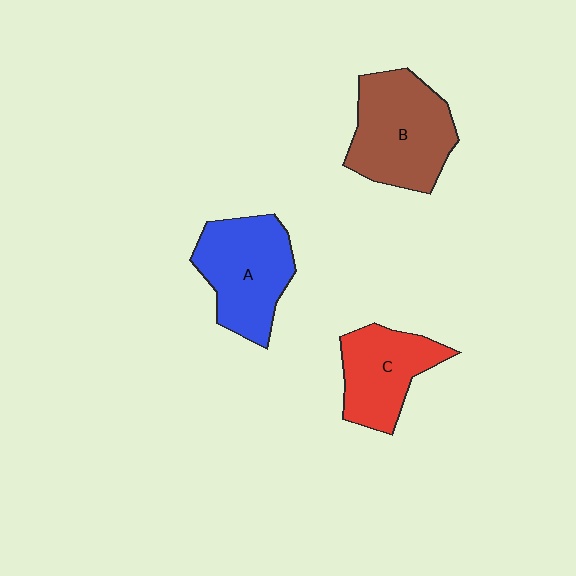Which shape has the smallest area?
Shape C (red).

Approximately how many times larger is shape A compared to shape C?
Approximately 1.2 times.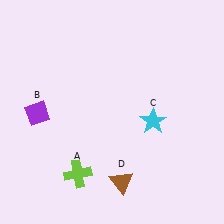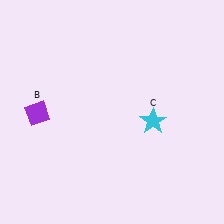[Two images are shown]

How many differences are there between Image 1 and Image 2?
There are 2 differences between the two images.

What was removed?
The brown triangle (D), the lime cross (A) were removed in Image 2.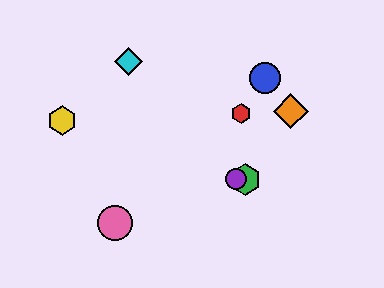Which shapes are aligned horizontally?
The green hexagon, the purple circle are aligned horizontally.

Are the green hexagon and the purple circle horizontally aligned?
Yes, both are at y≈179.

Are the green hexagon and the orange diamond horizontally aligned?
No, the green hexagon is at y≈179 and the orange diamond is at y≈111.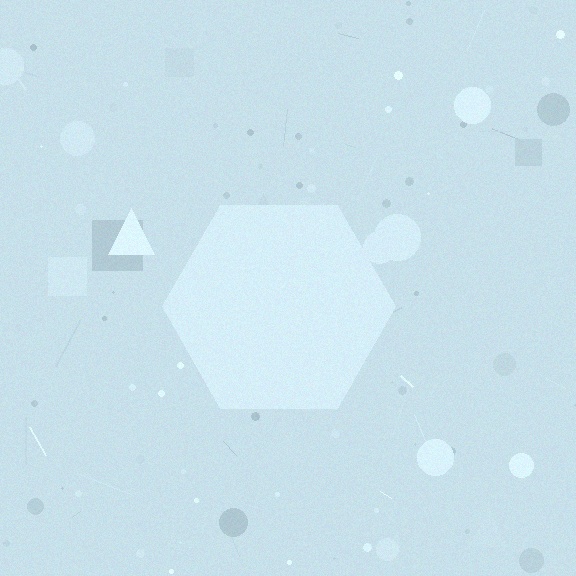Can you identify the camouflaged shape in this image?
The camouflaged shape is a hexagon.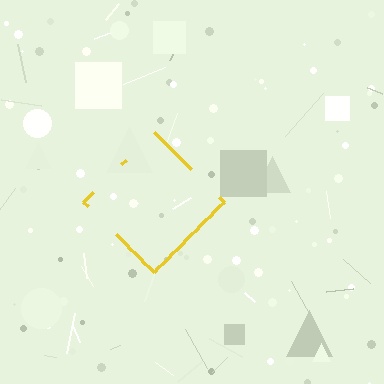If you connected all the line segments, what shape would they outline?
They would outline a diamond.